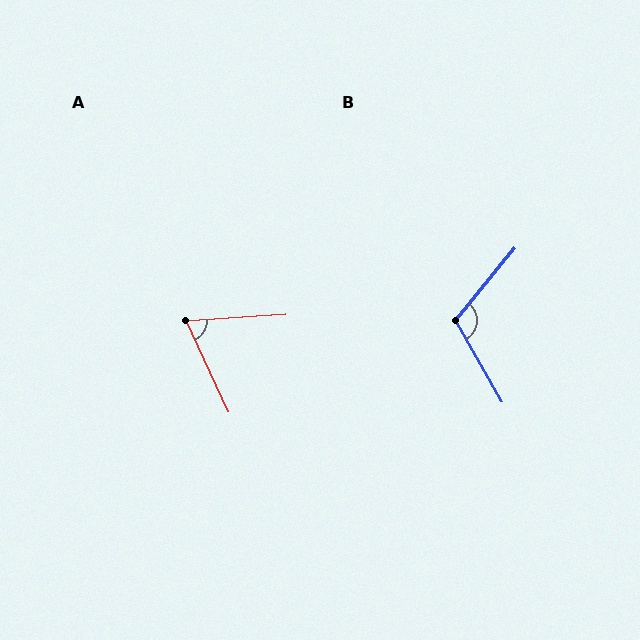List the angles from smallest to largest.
A (69°), B (111°).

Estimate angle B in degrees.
Approximately 111 degrees.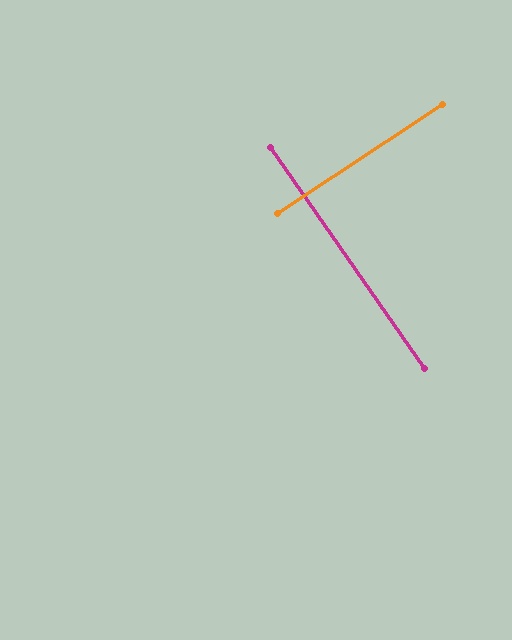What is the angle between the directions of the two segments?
Approximately 89 degrees.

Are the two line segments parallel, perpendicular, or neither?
Perpendicular — they meet at approximately 89°.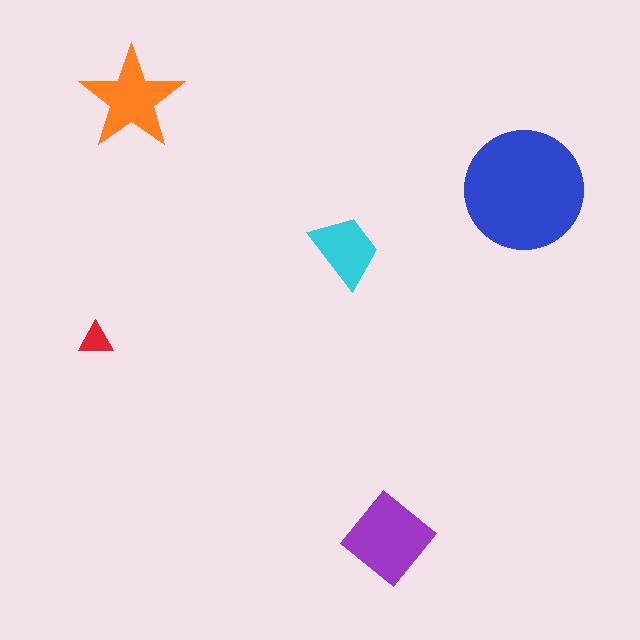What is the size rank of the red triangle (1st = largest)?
5th.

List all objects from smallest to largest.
The red triangle, the cyan trapezoid, the orange star, the purple diamond, the blue circle.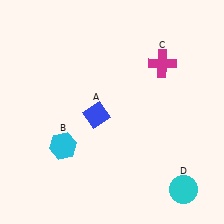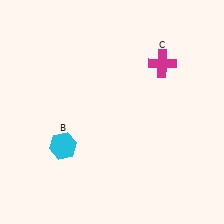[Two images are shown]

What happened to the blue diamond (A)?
The blue diamond (A) was removed in Image 2. It was in the bottom-left area of Image 1.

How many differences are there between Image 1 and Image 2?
There are 2 differences between the two images.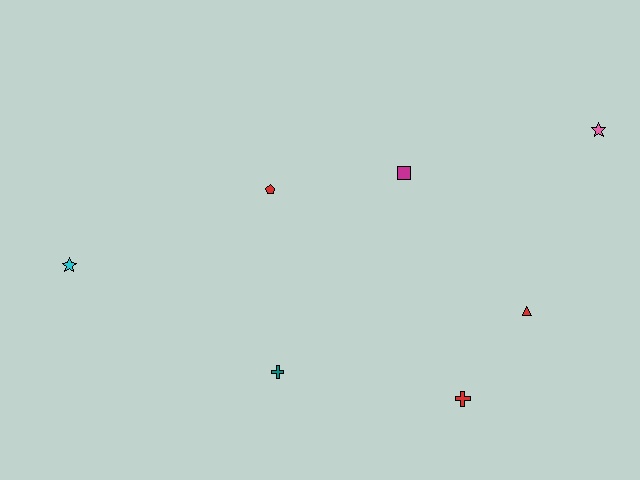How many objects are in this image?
There are 7 objects.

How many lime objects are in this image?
There are no lime objects.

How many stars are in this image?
There are 2 stars.